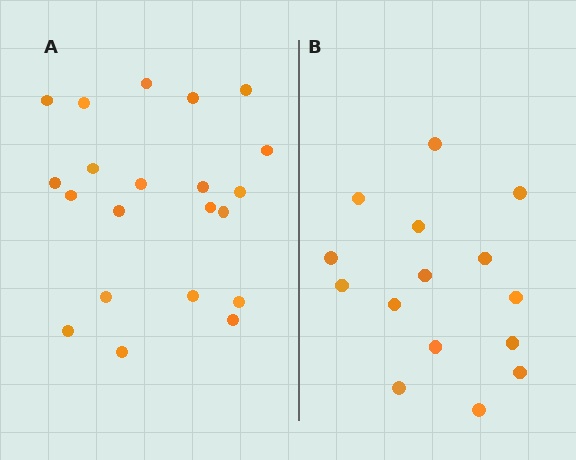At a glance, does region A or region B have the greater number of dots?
Region A (the left region) has more dots.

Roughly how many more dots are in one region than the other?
Region A has about 6 more dots than region B.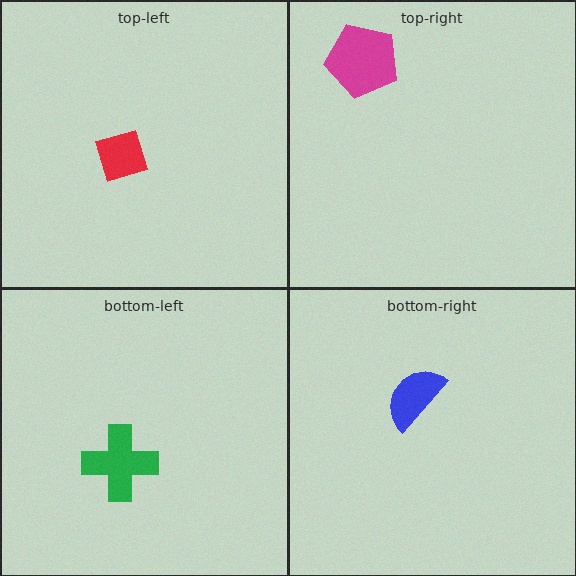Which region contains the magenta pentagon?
The top-right region.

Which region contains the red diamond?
The top-left region.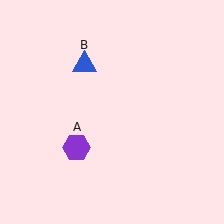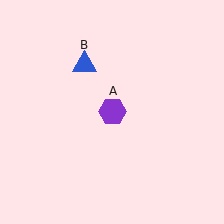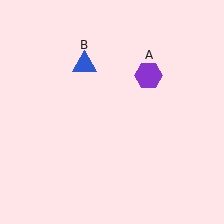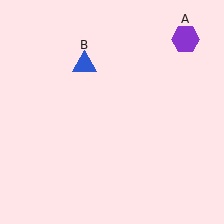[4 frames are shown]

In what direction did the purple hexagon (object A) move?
The purple hexagon (object A) moved up and to the right.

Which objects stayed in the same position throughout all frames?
Blue triangle (object B) remained stationary.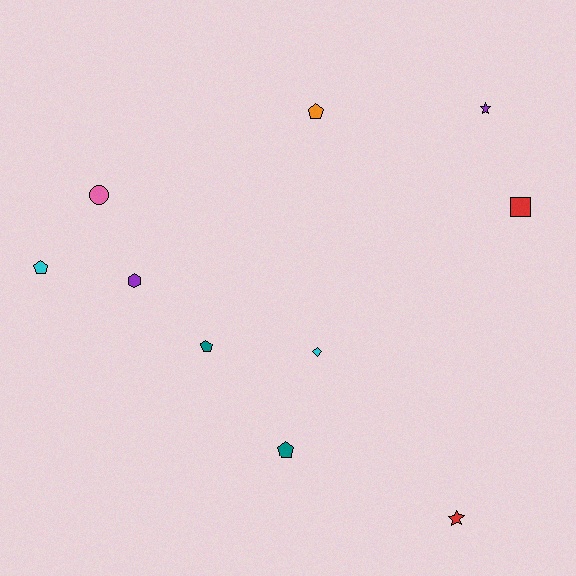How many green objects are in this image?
There are no green objects.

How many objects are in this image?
There are 10 objects.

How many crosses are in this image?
There are no crosses.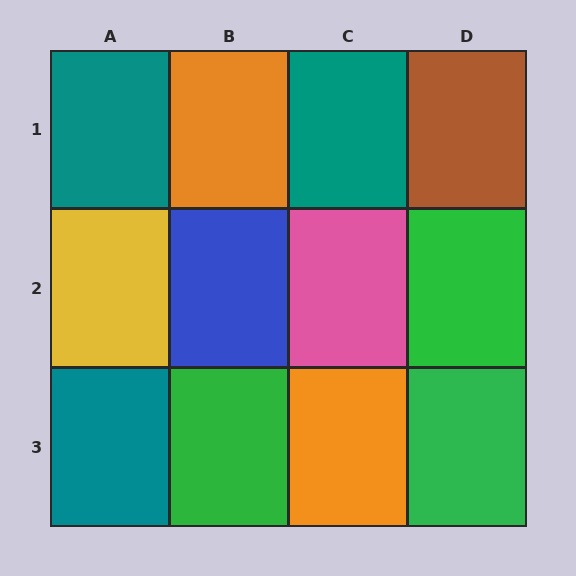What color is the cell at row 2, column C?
Pink.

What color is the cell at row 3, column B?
Green.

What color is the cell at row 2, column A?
Yellow.